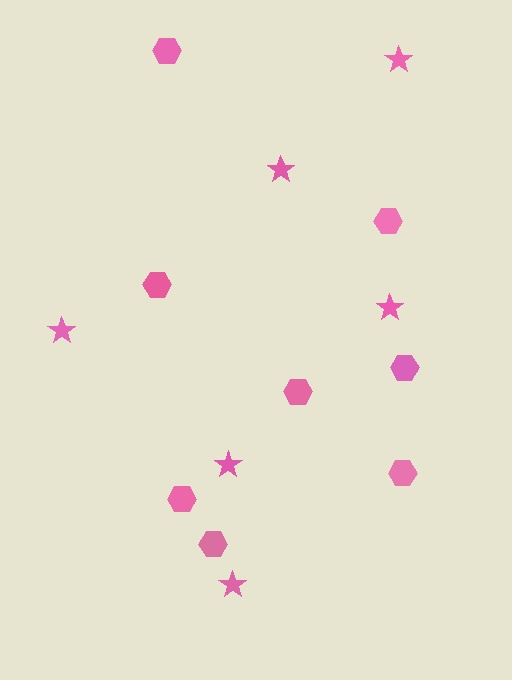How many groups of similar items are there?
There are 2 groups: one group of hexagons (8) and one group of stars (6).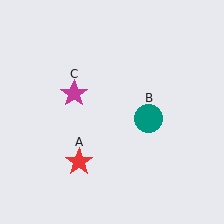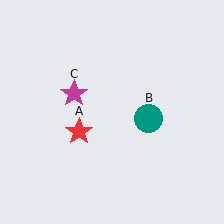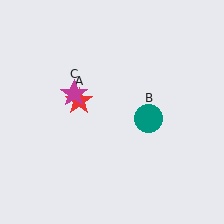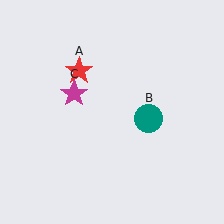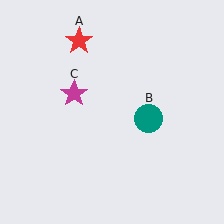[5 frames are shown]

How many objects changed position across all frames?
1 object changed position: red star (object A).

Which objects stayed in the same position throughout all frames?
Teal circle (object B) and magenta star (object C) remained stationary.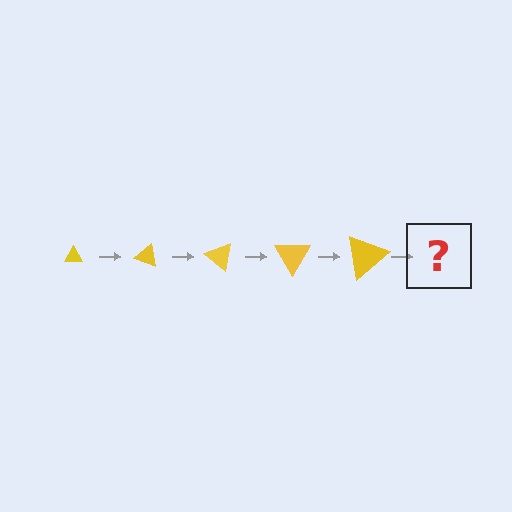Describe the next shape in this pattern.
It should be a triangle, larger than the previous one and rotated 100 degrees from the start.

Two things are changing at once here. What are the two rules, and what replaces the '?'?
The two rules are that the triangle grows larger each step and it rotates 20 degrees each step. The '?' should be a triangle, larger than the previous one and rotated 100 degrees from the start.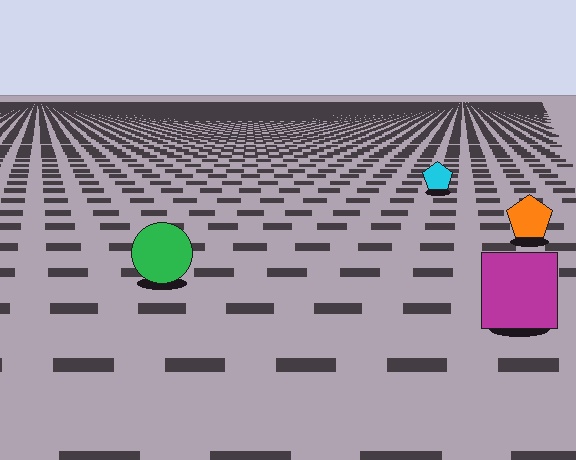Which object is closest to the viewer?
The magenta square is closest. The texture marks near it are larger and more spread out.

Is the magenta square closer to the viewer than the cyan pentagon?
Yes. The magenta square is closer — you can tell from the texture gradient: the ground texture is coarser near it.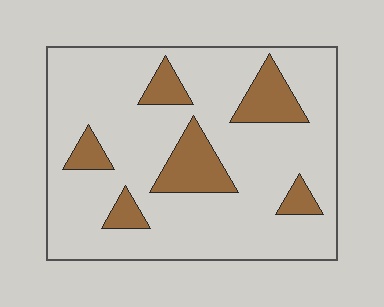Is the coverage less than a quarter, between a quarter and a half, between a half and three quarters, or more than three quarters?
Less than a quarter.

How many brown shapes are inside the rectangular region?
6.